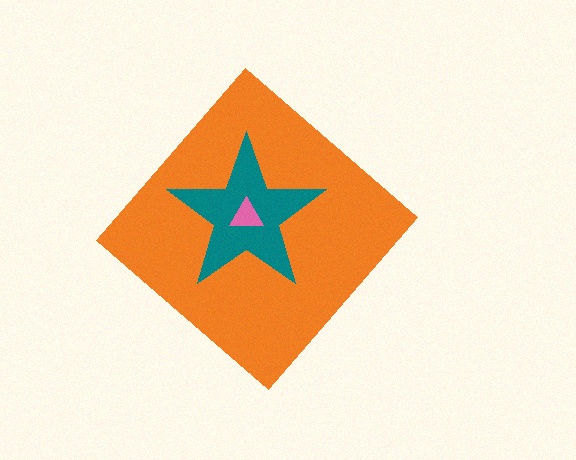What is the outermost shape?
The orange diamond.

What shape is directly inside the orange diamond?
The teal star.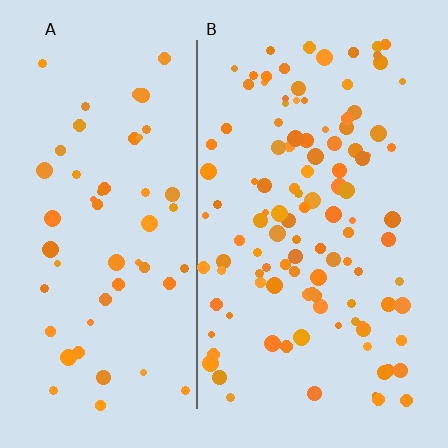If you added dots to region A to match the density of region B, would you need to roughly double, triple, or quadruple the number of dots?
Approximately double.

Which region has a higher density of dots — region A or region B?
B (the right).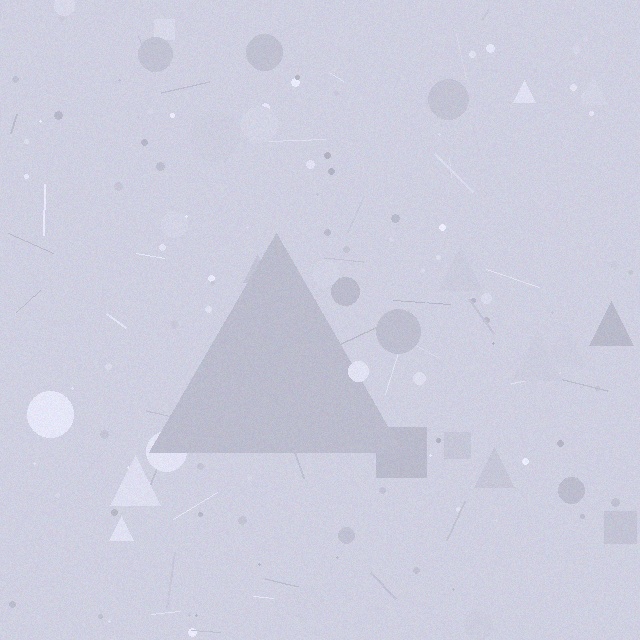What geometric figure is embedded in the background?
A triangle is embedded in the background.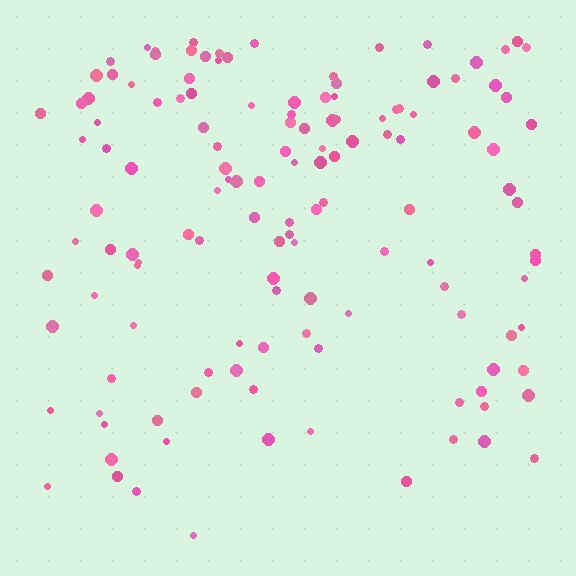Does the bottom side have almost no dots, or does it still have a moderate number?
Still a moderate number, just noticeably fewer than the top.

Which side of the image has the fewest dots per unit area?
The bottom.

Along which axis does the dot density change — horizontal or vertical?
Vertical.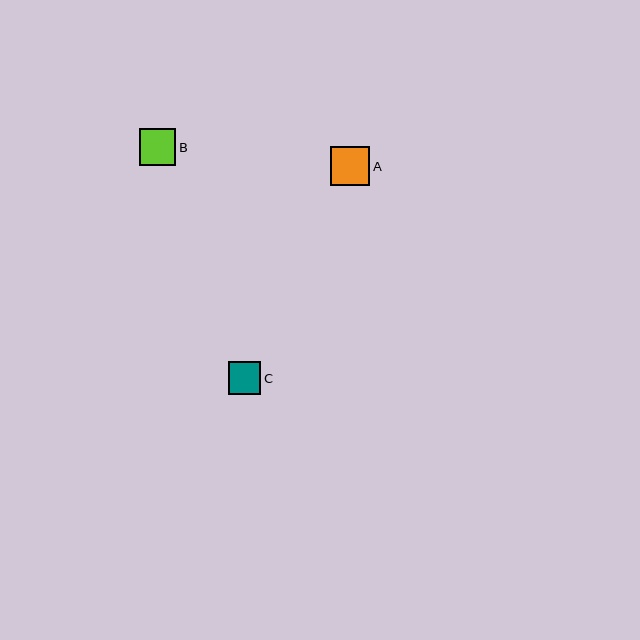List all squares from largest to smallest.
From largest to smallest: A, B, C.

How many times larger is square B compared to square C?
Square B is approximately 1.1 times the size of square C.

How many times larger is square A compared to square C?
Square A is approximately 1.2 times the size of square C.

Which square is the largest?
Square A is the largest with a size of approximately 39 pixels.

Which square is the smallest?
Square C is the smallest with a size of approximately 33 pixels.